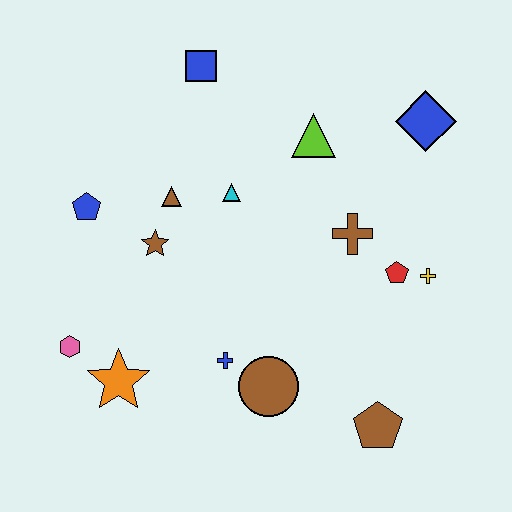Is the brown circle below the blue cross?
Yes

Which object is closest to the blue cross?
The brown circle is closest to the blue cross.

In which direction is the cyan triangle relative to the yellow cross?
The cyan triangle is to the left of the yellow cross.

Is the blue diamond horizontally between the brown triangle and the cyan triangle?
No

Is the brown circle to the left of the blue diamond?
Yes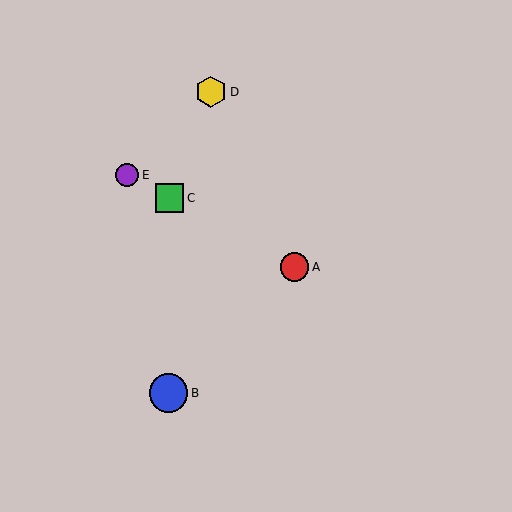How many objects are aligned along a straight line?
3 objects (A, C, E) are aligned along a straight line.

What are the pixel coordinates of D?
Object D is at (211, 92).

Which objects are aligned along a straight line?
Objects A, C, E are aligned along a straight line.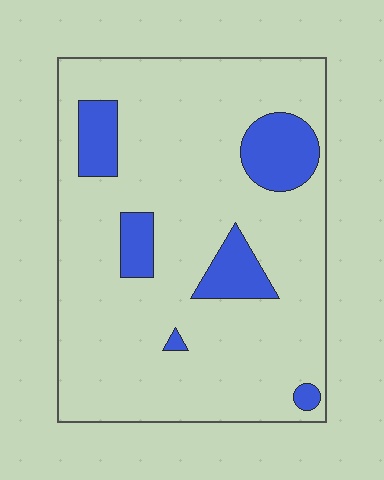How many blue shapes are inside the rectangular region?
6.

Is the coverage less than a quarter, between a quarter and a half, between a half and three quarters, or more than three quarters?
Less than a quarter.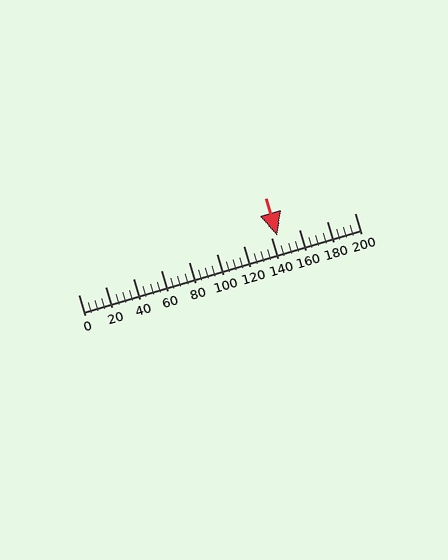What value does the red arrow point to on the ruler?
The red arrow points to approximately 144.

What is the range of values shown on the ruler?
The ruler shows values from 0 to 200.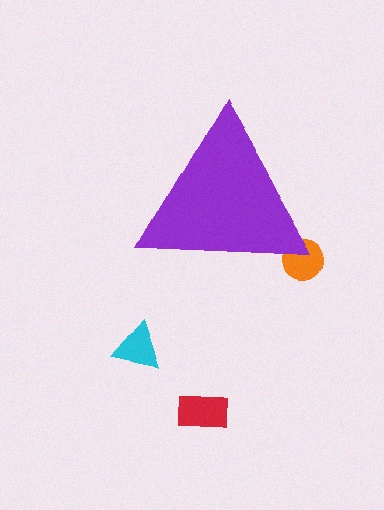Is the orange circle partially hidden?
Yes, the orange circle is partially hidden behind the purple triangle.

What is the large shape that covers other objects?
A purple triangle.